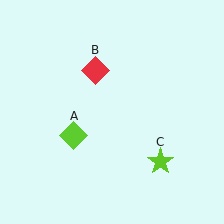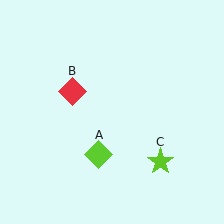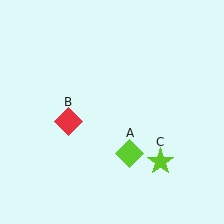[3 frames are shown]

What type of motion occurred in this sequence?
The lime diamond (object A), red diamond (object B) rotated counterclockwise around the center of the scene.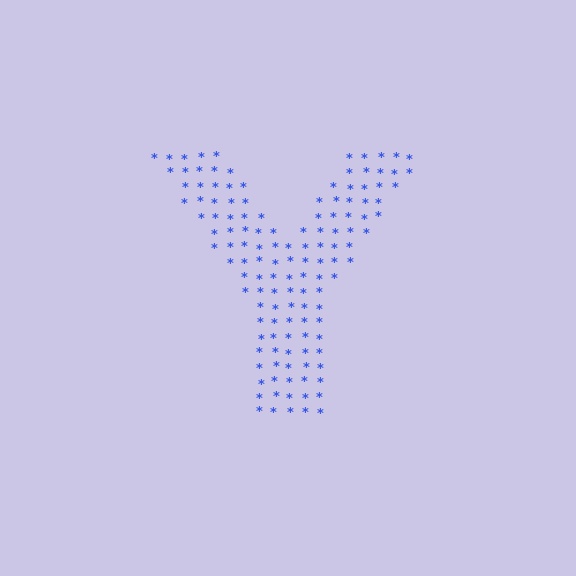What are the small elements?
The small elements are asterisks.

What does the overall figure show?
The overall figure shows the letter Y.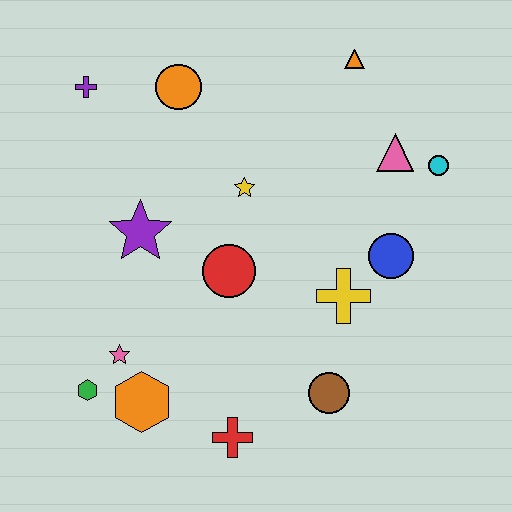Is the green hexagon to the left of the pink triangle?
Yes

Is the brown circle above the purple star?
No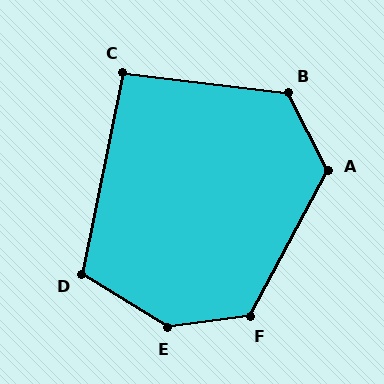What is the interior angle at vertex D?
Approximately 110 degrees (obtuse).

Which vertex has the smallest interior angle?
C, at approximately 95 degrees.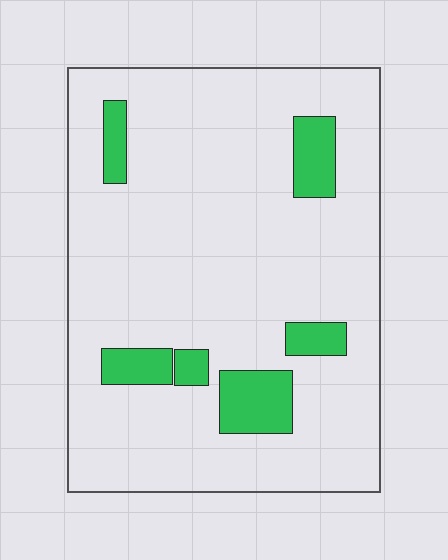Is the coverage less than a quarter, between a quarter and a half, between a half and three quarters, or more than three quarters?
Less than a quarter.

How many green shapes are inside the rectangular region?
6.